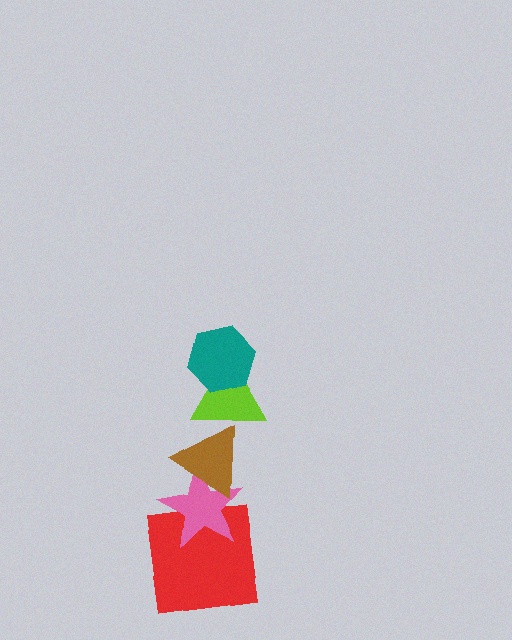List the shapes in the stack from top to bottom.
From top to bottom: the teal hexagon, the lime triangle, the brown triangle, the pink star, the red square.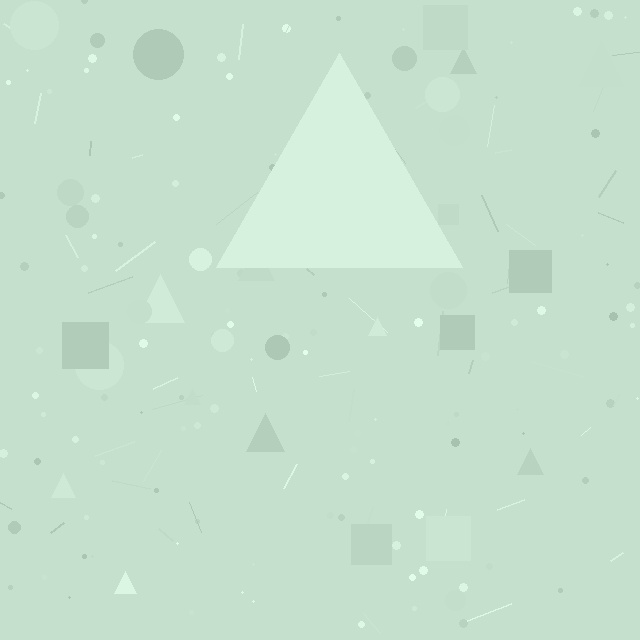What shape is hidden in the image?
A triangle is hidden in the image.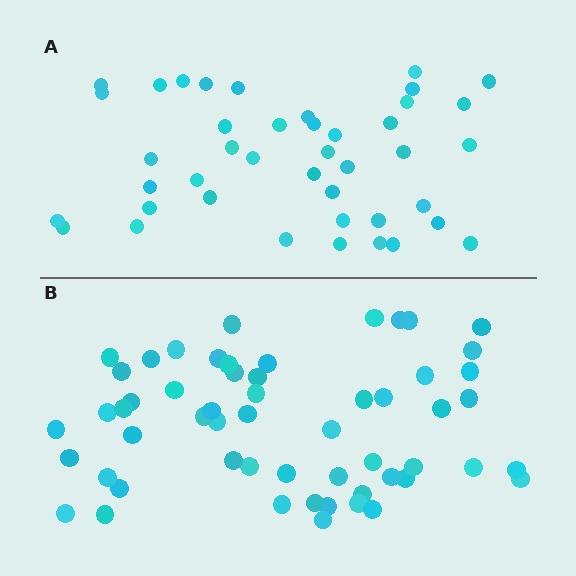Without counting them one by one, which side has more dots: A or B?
Region B (the bottom region) has more dots.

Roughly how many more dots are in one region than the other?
Region B has approximately 15 more dots than region A.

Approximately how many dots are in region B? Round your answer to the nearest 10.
About 60 dots. (The exact count is 56, which rounds to 60.)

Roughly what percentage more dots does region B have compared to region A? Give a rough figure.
About 35% more.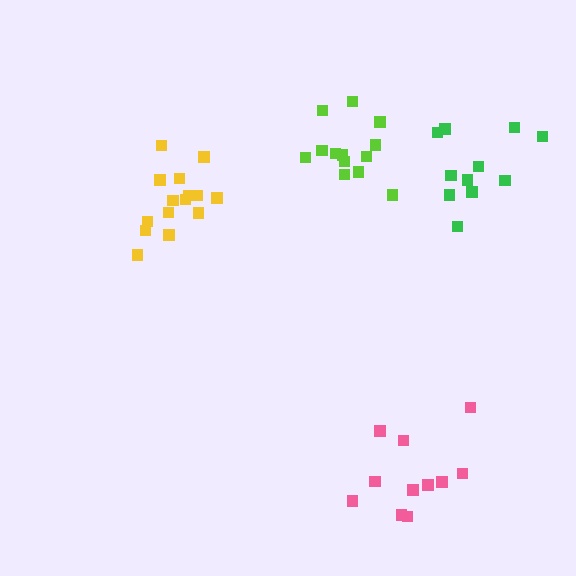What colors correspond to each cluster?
The clusters are colored: lime, pink, yellow, green.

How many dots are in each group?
Group 1: 13 dots, Group 2: 11 dots, Group 3: 15 dots, Group 4: 11 dots (50 total).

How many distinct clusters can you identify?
There are 4 distinct clusters.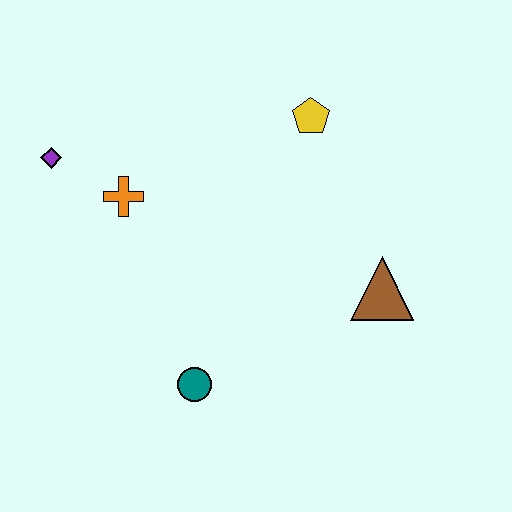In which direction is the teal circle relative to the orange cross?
The teal circle is below the orange cross.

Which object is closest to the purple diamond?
The orange cross is closest to the purple diamond.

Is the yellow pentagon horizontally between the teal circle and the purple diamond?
No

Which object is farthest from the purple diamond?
The brown triangle is farthest from the purple diamond.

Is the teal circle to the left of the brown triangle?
Yes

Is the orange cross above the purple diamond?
No